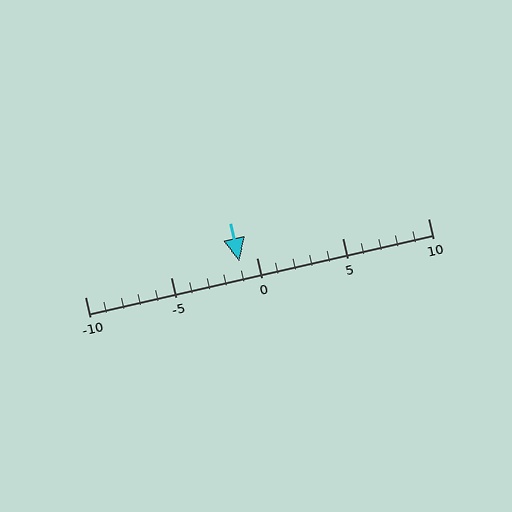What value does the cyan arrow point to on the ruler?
The cyan arrow points to approximately -1.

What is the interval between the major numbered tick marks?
The major tick marks are spaced 5 units apart.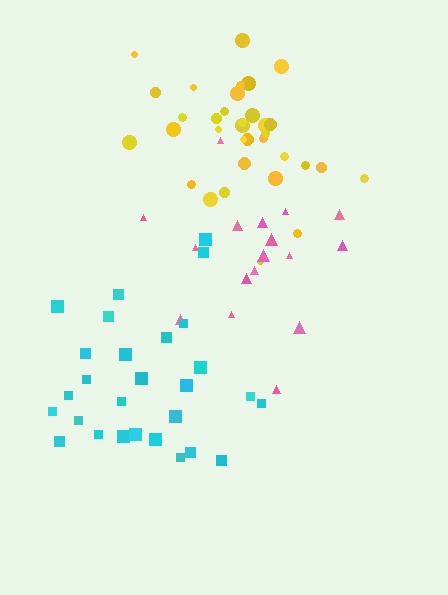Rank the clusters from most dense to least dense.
yellow, cyan, pink.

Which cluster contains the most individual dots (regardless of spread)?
Yellow (34).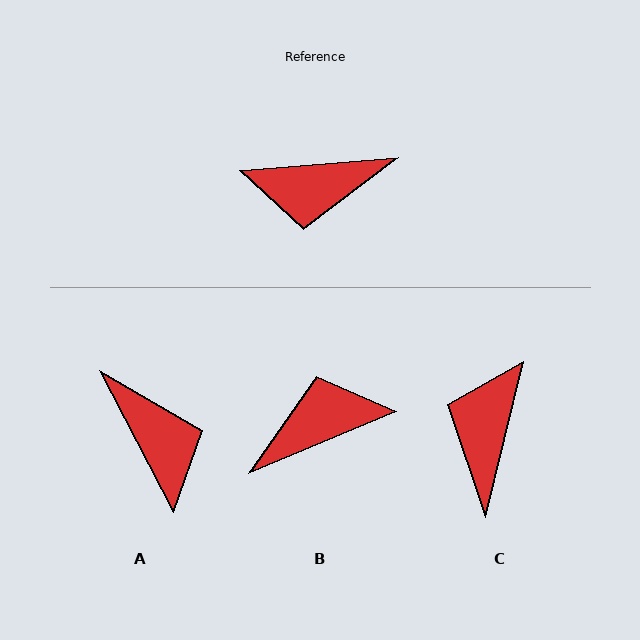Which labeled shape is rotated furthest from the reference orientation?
B, about 162 degrees away.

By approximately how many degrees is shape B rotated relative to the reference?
Approximately 162 degrees clockwise.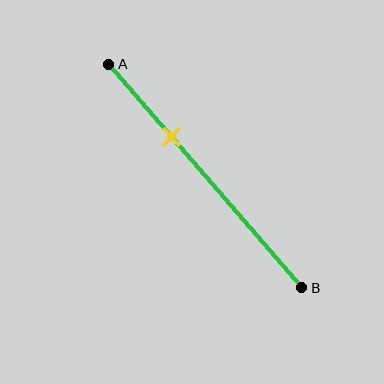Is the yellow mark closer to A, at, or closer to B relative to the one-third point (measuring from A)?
The yellow mark is approximately at the one-third point of segment AB.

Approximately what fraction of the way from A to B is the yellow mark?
The yellow mark is approximately 30% of the way from A to B.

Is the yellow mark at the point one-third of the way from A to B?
Yes, the mark is approximately at the one-third point.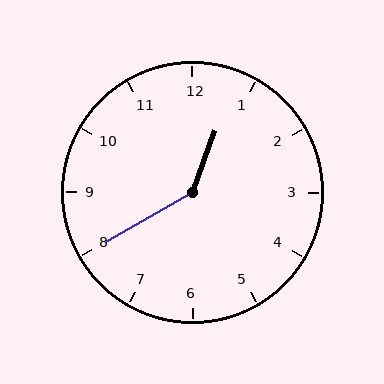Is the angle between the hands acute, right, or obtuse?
It is obtuse.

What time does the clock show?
12:40.